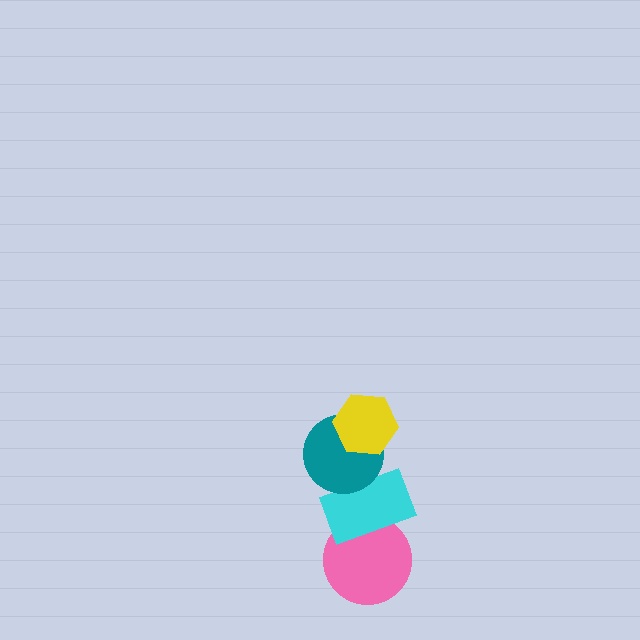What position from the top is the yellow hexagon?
The yellow hexagon is 1st from the top.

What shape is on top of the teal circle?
The yellow hexagon is on top of the teal circle.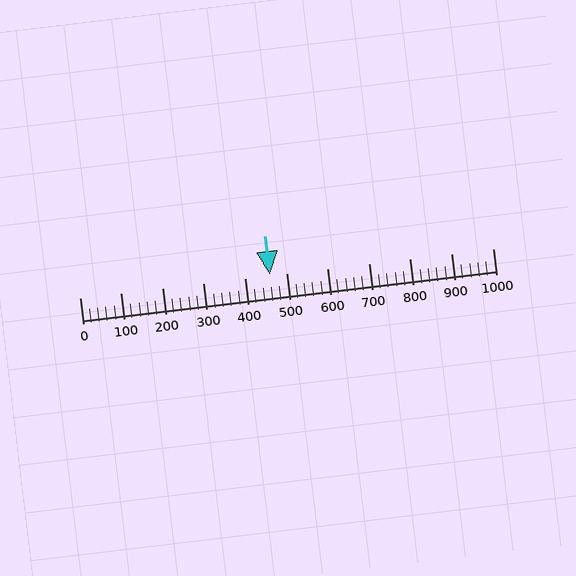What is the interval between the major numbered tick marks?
The major tick marks are spaced 100 units apart.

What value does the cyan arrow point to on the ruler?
The cyan arrow points to approximately 461.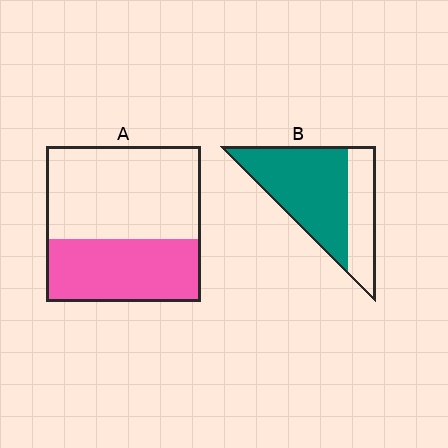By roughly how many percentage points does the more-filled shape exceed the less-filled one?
By roughly 25 percentage points (B over A).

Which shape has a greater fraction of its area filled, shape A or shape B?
Shape B.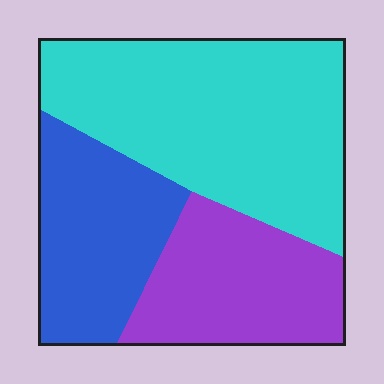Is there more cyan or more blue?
Cyan.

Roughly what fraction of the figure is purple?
Purple covers 26% of the figure.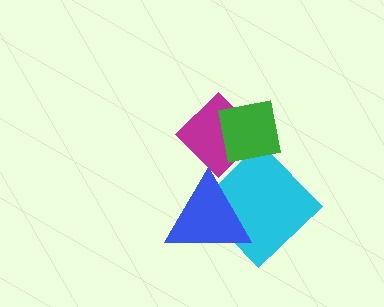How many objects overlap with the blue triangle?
2 objects overlap with the blue triangle.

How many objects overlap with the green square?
1 object overlaps with the green square.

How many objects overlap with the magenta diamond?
2 objects overlap with the magenta diamond.